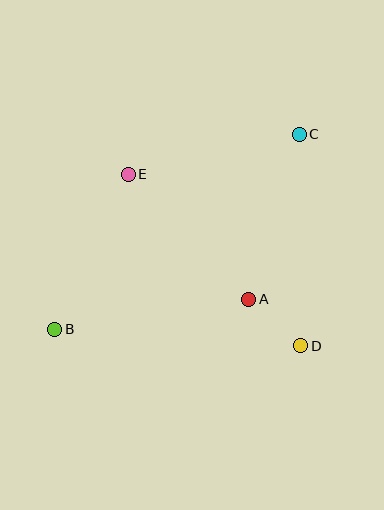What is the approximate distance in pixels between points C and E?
The distance between C and E is approximately 176 pixels.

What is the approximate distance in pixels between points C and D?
The distance between C and D is approximately 211 pixels.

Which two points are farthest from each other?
Points B and C are farthest from each other.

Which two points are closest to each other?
Points A and D are closest to each other.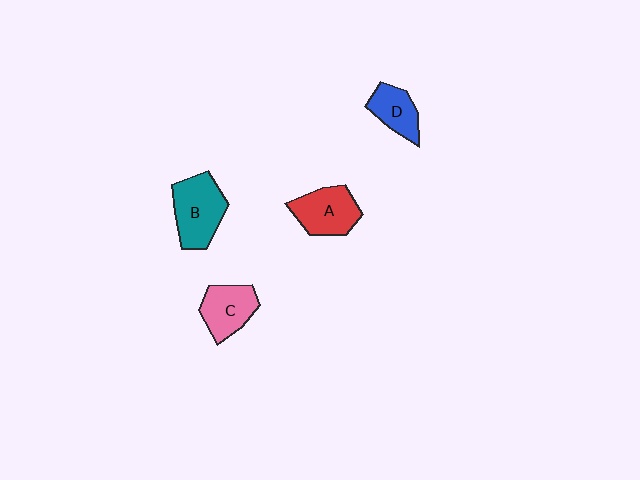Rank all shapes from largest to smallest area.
From largest to smallest: B (teal), A (red), C (pink), D (blue).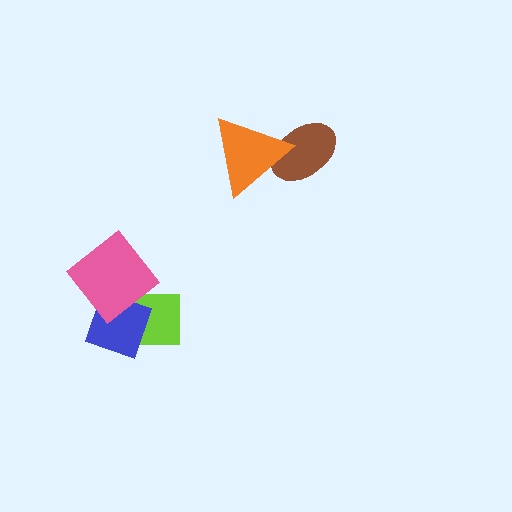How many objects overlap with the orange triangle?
1 object overlaps with the orange triangle.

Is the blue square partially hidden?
Yes, it is partially covered by another shape.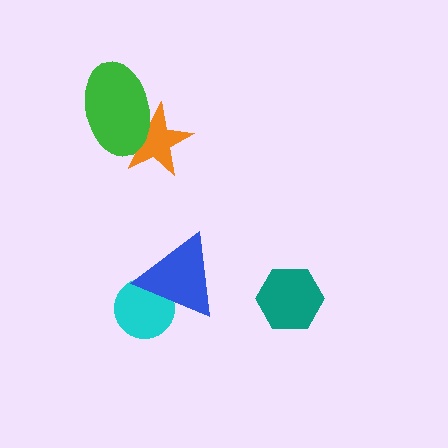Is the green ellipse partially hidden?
No, no other shape covers it.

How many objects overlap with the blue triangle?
1 object overlaps with the blue triangle.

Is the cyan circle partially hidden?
Yes, it is partially covered by another shape.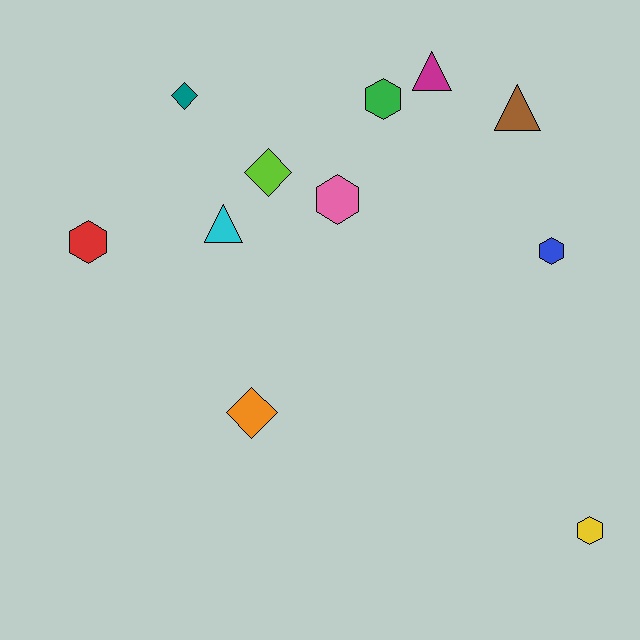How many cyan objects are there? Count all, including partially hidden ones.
There is 1 cyan object.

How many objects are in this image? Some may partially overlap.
There are 11 objects.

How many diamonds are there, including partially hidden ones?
There are 3 diamonds.